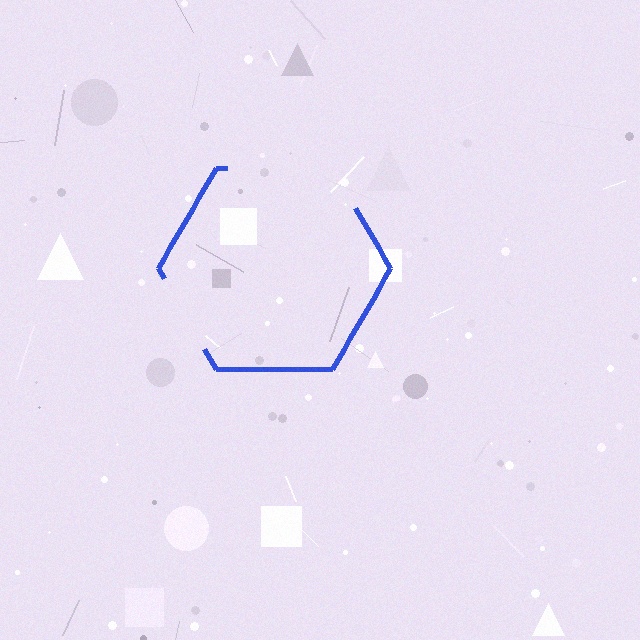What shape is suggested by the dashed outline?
The dashed outline suggests a hexagon.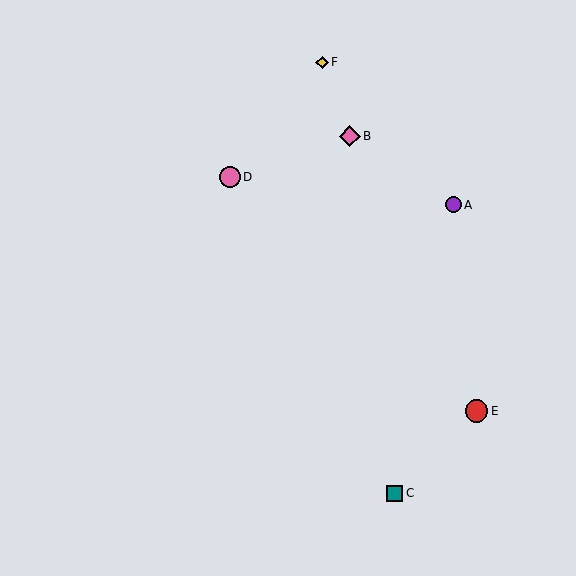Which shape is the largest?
The red circle (labeled E) is the largest.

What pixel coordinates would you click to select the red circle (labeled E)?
Click at (477, 411) to select the red circle E.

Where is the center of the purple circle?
The center of the purple circle is at (454, 205).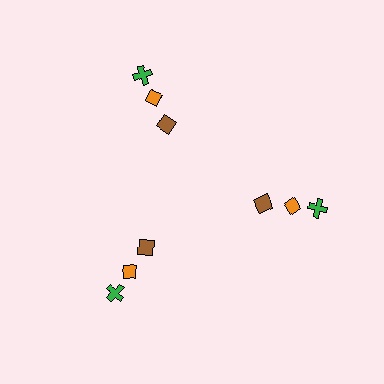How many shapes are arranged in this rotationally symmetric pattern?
There are 9 shapes, arranged in 3 groups of 3.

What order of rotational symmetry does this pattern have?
This pattern has 3-fold rotational symmetry.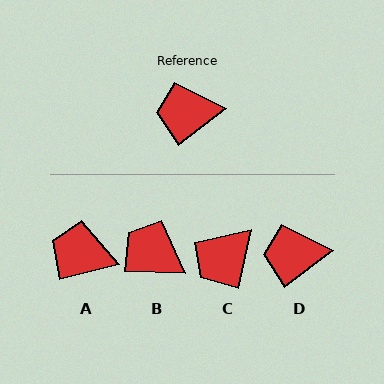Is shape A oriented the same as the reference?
No, it is off by about 23 degrees.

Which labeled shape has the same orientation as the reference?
D.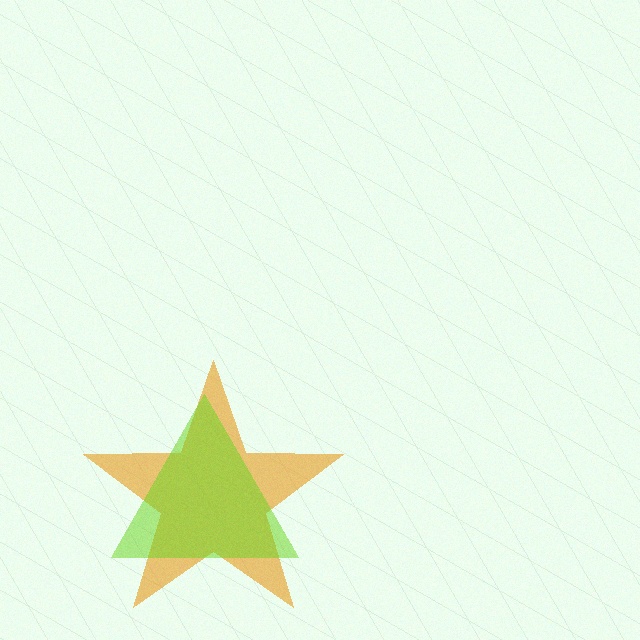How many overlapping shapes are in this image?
There are 2 overlapping shapes in the image.